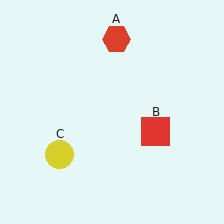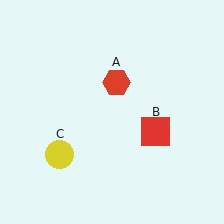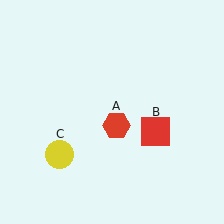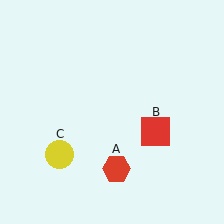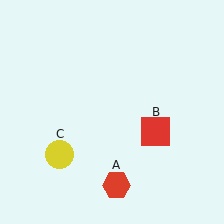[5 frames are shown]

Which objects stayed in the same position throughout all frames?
Red square (object B) and yellow circle (object C) remained stationary.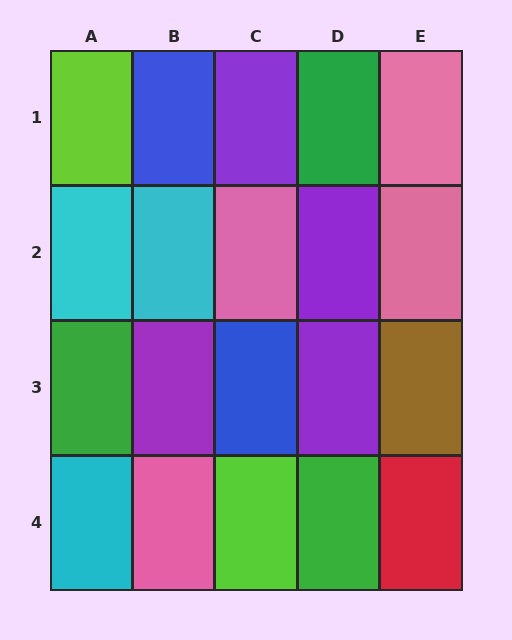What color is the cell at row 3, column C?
Blue.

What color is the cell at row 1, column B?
Blue.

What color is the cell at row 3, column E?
Brown.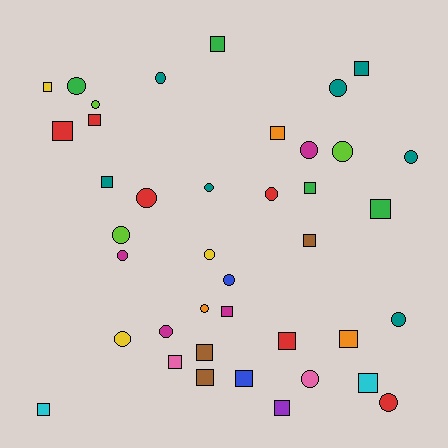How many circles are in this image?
There are 20 circles.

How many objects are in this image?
There are 40 objects.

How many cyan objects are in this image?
There are 2 cyan objects.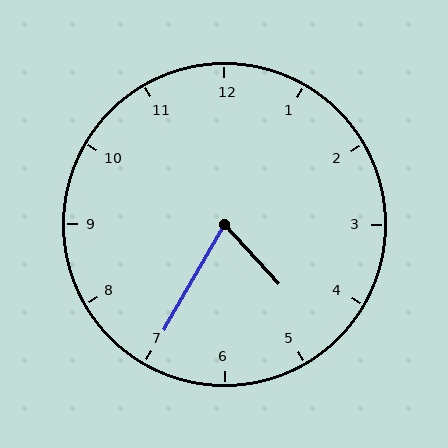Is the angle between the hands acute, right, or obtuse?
It is acute.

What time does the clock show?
4:35.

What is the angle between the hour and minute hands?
Approximately 72 degrees.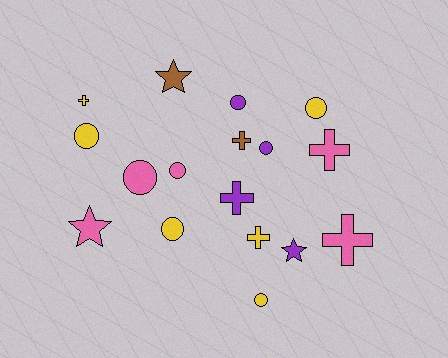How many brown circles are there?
There are no brown circles.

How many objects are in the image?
There are 17 objects.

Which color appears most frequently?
Yellow, with 6 objects.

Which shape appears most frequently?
Circle, with 8 objects.